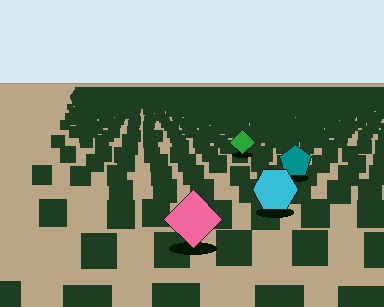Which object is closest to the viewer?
The pink diamond is closest. The texture marks near it are larger and more spread out.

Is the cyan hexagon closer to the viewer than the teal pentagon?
Yes. The cyan hexagon is closer — you can tell from the texture gradient: the ground texture is coarser near it.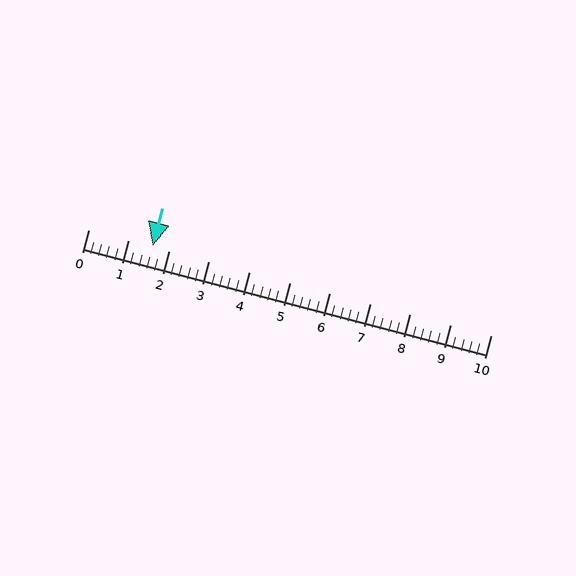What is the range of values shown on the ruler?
The ruler shows values from 0 to 10.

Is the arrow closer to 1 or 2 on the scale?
The arrow is closer to 2.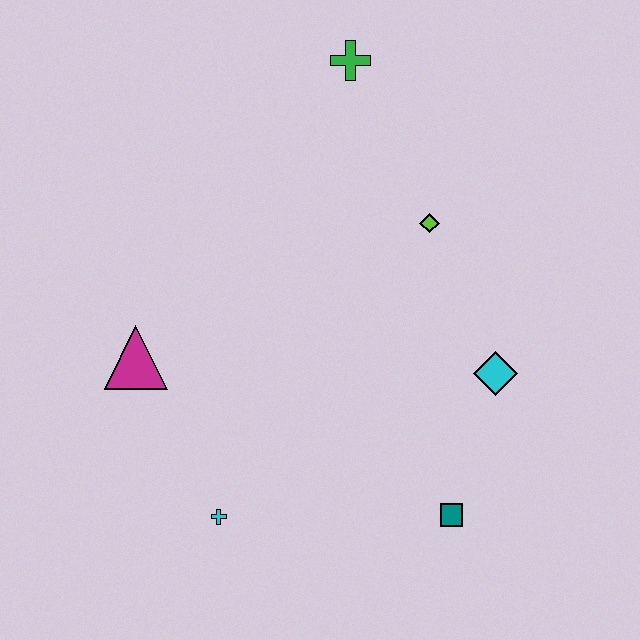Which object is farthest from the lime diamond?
The cyan cross is farthest from the lime diamond.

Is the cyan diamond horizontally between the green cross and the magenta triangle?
No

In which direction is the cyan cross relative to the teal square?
The cyan cross is to the left of the teal square.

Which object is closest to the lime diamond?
The cyan diamond is closest to the lime diamond.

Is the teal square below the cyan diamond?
Yes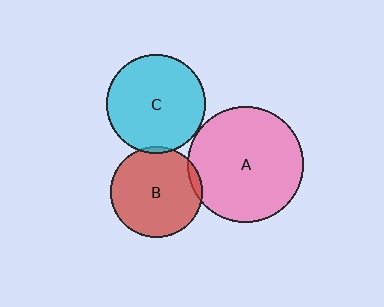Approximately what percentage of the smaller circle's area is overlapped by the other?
Approximately 5%.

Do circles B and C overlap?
Yes.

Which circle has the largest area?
Circle A (pink).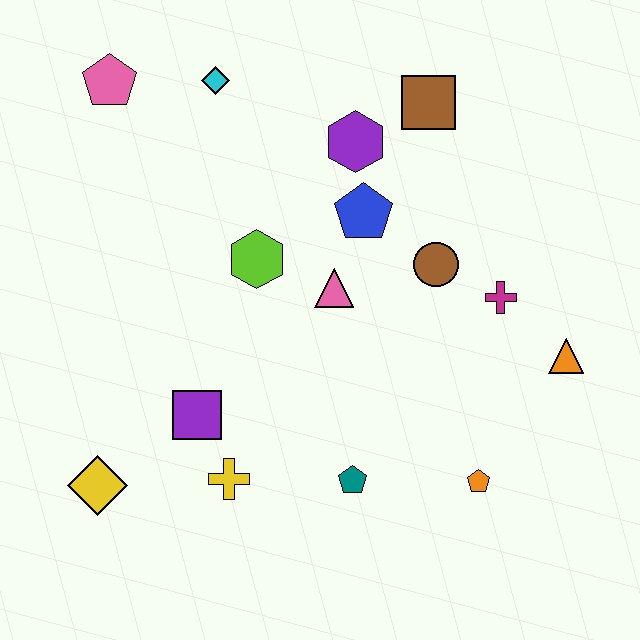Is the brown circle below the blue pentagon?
Yes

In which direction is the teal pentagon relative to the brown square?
The teal pentagon is below the brown square.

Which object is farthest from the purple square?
The brown square is farthest from the purple square.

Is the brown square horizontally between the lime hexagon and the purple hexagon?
No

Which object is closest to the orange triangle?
The magenta cross is closest to the orange triangle.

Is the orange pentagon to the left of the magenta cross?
Yes